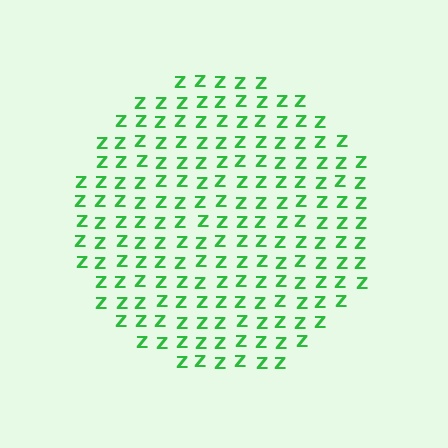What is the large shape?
The large shape is a circle.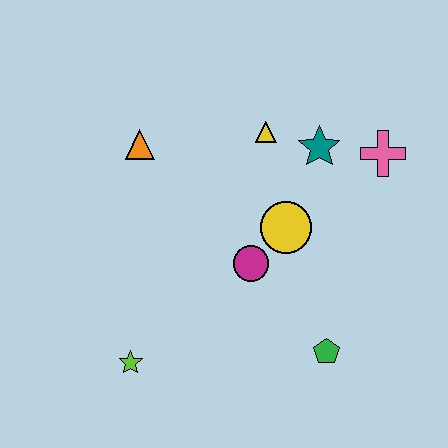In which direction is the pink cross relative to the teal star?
The pink cross is to the right of the teal star.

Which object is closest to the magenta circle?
The yellow circle is closest to the magenta circle.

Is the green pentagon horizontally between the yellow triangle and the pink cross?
Yes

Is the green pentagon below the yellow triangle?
Yes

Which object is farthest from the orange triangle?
The green pentagon is farthest from the orange triangle.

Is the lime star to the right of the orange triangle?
No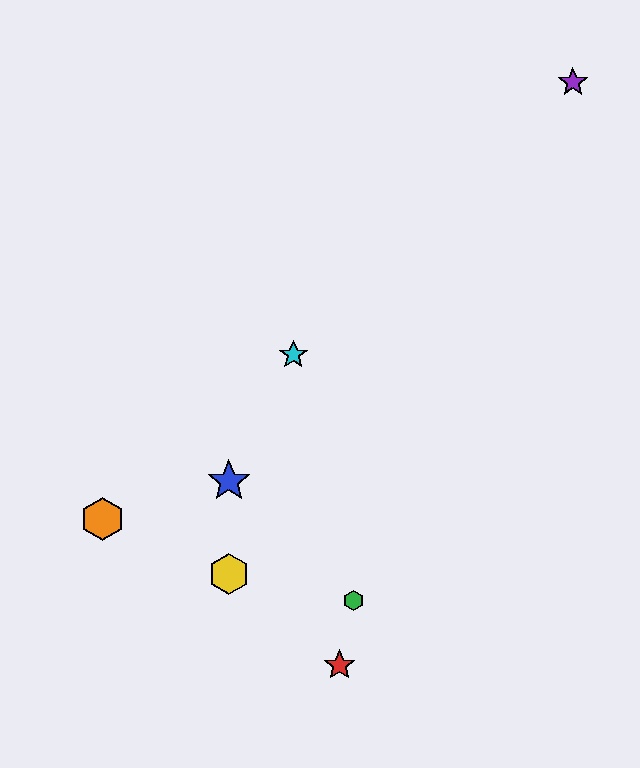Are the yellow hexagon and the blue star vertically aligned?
Yes, both are at x≈229.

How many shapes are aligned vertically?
2 shapes (the blue star, the yellow hexagon) are aligned vertically.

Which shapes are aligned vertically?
The blue star, the yellow hexagon are aligned vertically.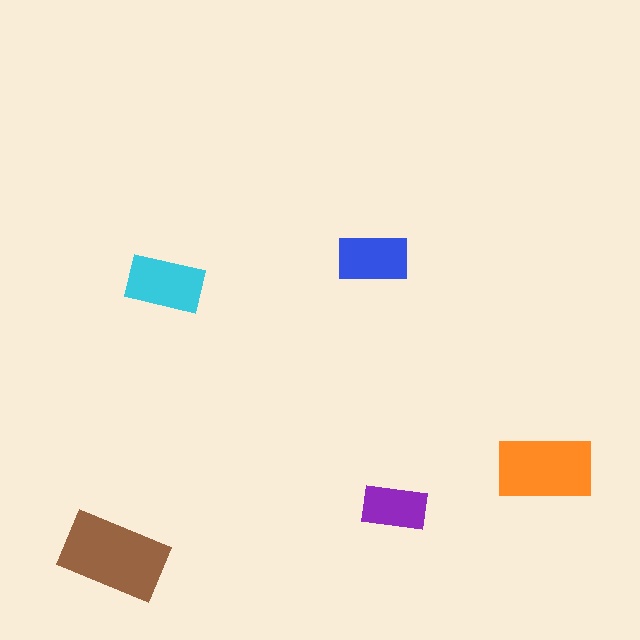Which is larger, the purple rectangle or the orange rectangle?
The orange one.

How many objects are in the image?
There are 5 objects in the image.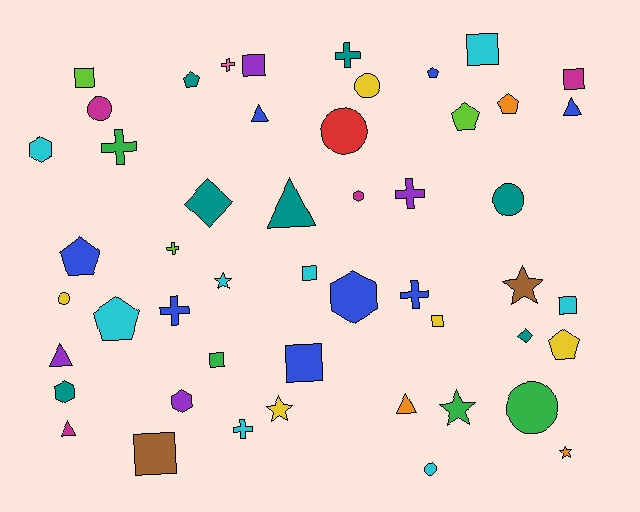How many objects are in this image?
There are 50 objects.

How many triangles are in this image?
There are 6 triangles.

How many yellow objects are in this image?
There are 5 yellow objects.